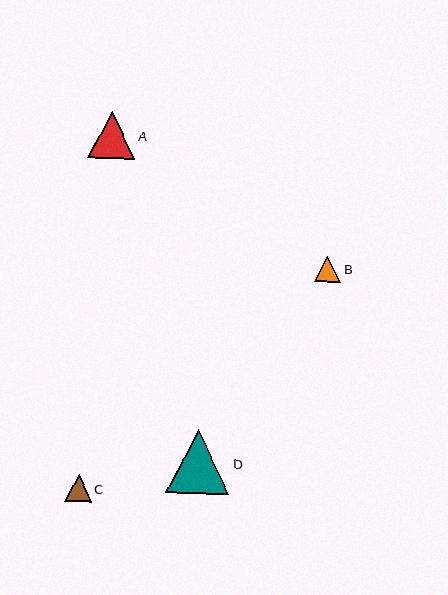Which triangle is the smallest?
Triangle B is the smallest with a size of approximately 26 pixels.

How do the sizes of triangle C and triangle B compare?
Triangle C and triangle B are approximately the same size.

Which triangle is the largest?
Triangle D is the largest with a size of approximately 64 pixels.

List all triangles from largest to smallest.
From largest to smallest: D, A, C, B.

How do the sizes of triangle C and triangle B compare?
Triangle C and triangle B are approximately the same size.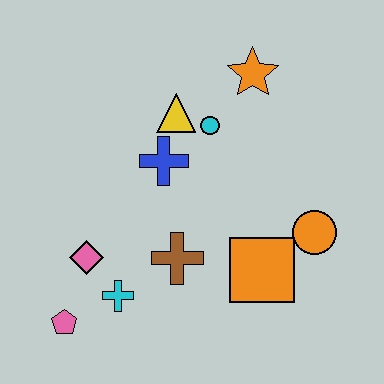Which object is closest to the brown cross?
The cyan cross is closest to the brown cross.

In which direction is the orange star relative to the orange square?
The orange star is above the orange square.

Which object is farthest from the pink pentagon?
The orange star is farthest from the pink pentagon.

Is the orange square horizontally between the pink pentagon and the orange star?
No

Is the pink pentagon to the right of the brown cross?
No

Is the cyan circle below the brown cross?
No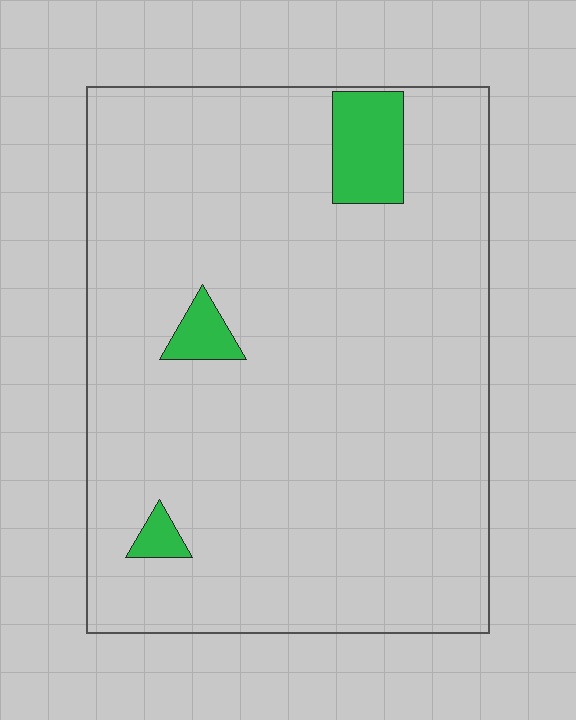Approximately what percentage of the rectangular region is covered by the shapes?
Approximately 5%.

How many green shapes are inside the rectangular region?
3.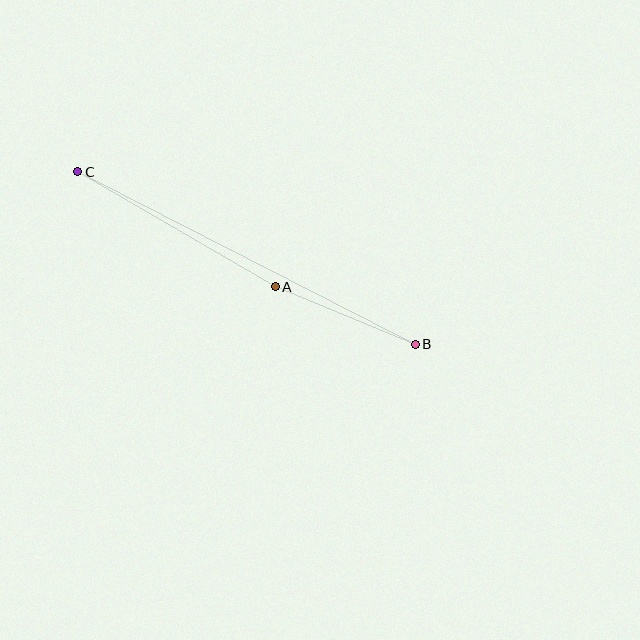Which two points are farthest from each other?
Points B and C are farthest from each other.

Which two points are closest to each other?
Points A and B are closest to each other.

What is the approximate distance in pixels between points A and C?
The distance between A and C is approximately 228 pixels.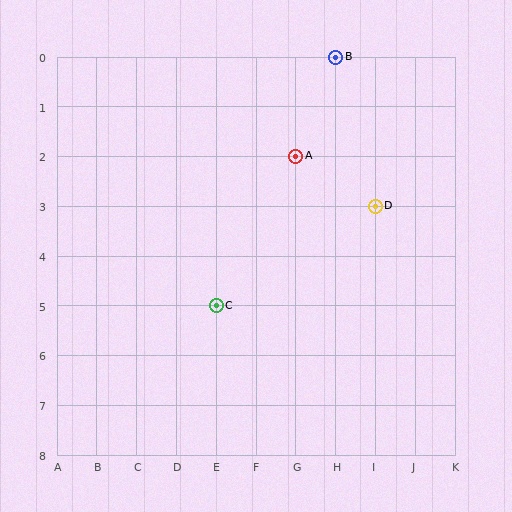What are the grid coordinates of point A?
Point A is at grid coordinates (G, 2).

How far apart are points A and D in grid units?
Points A and D are 2 columns and 1 row apart (about 2.2 grid units diagonally).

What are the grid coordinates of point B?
Point B is at grid coordinates (H, 0).